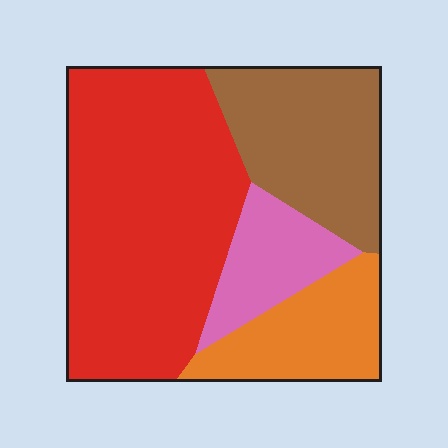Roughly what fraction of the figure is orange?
Orange takes up about one sixth (1/6) of the figure.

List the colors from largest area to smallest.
From largest to smallest: red, brown, orange, pink.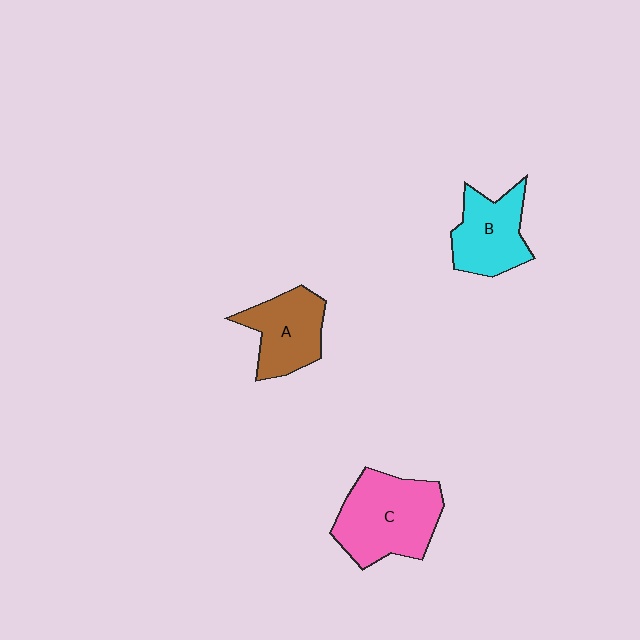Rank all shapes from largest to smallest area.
From largest to smallest: C (pink), B (cyan), A (brown).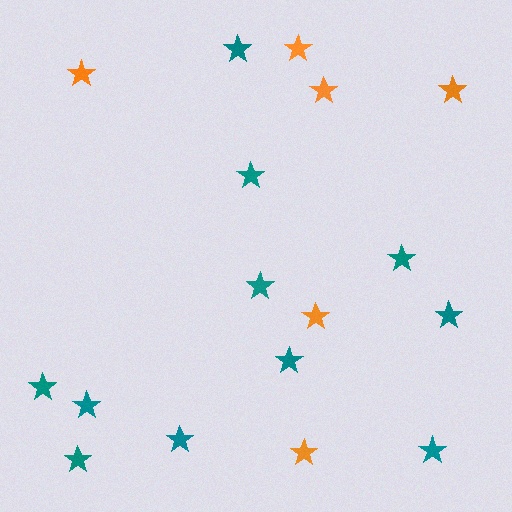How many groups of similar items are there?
There are 2 groups: one group of orange stars (6) and one group of teal stars (11).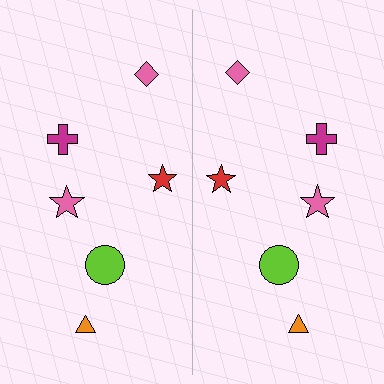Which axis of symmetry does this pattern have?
The pattern has a vertical axis of symmetry running through the center of the image.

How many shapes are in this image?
There are 12 shapes in this image.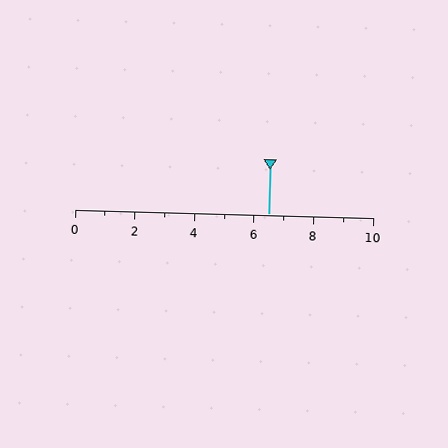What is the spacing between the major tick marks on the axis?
The major ticks are spaced 2 apart.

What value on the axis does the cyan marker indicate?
The marker indicates approximately 6.5.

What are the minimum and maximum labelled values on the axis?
The axis runs from 0 to 10.